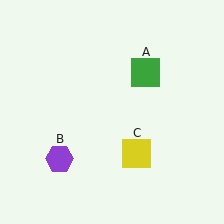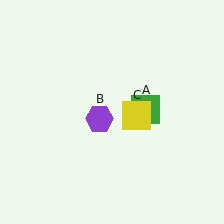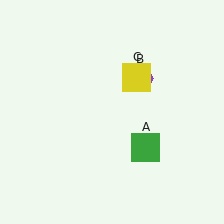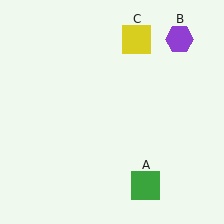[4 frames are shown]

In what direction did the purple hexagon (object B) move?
The purple hexagon (object B) moved up and to the right.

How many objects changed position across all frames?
3 objects changed position: green square (object A), purple hexagon (object B), yellow square (object C).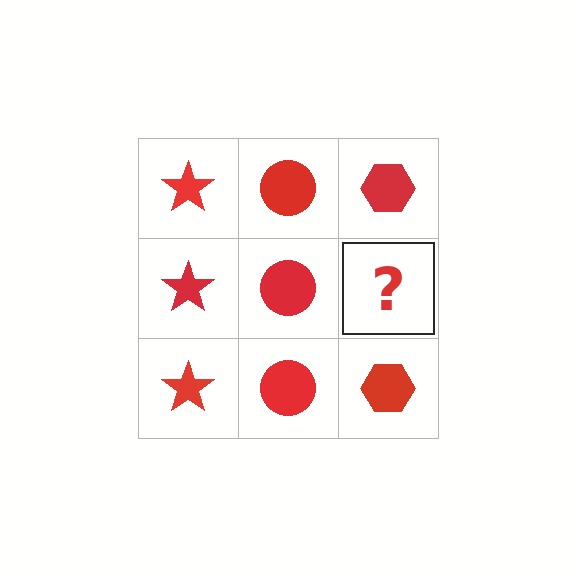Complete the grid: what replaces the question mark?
The question mark should be replaced with a red hexagon.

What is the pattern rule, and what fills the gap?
The rule is that each column has a consistent shape. The gap should be filled with a red hexagon.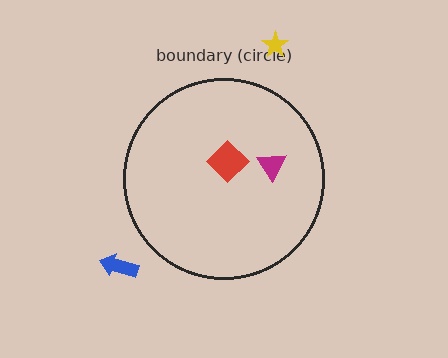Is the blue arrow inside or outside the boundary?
Outside.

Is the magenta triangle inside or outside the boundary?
Inside.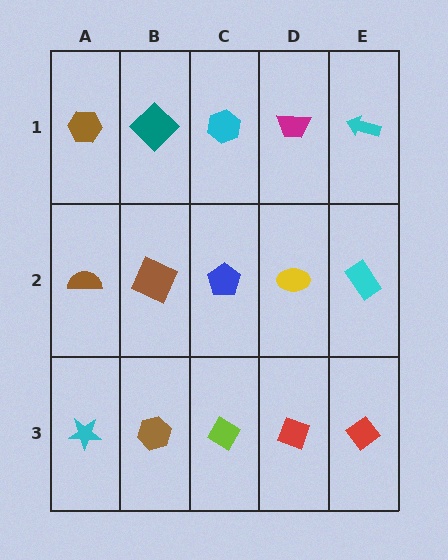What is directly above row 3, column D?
A yellow ellipse.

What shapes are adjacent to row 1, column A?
A brown semicircle (row 2, column A), a teal diamond (row 1, column B).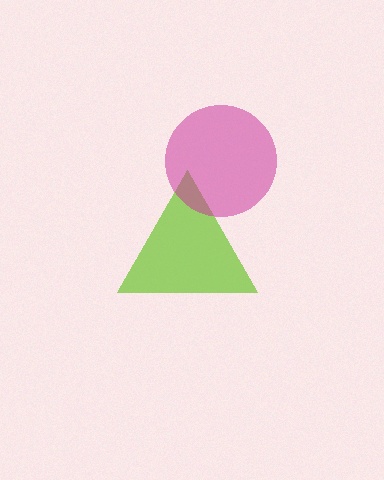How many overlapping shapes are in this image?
There are 2 overlapping shapes in the image.